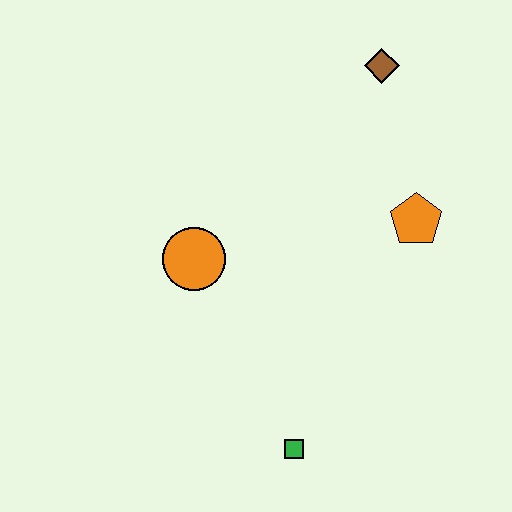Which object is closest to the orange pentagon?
The brown diamond is closest to the orange pentagon.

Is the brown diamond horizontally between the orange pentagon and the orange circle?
Yes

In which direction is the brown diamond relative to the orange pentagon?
The brown diamond is above the orange pentagon.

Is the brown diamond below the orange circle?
No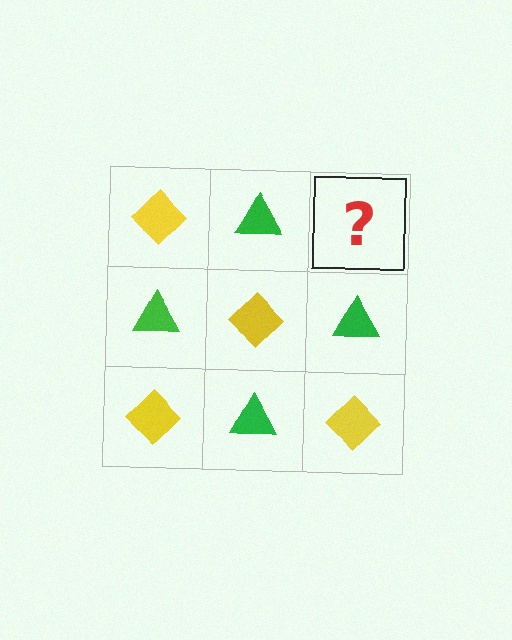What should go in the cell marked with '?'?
The missing cell should contain a yellow diamond.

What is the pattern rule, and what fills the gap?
The rule is that it alternates yellow diamond and green triangle in a checkerboard pattern. The gap should be filled with a yellow diamond.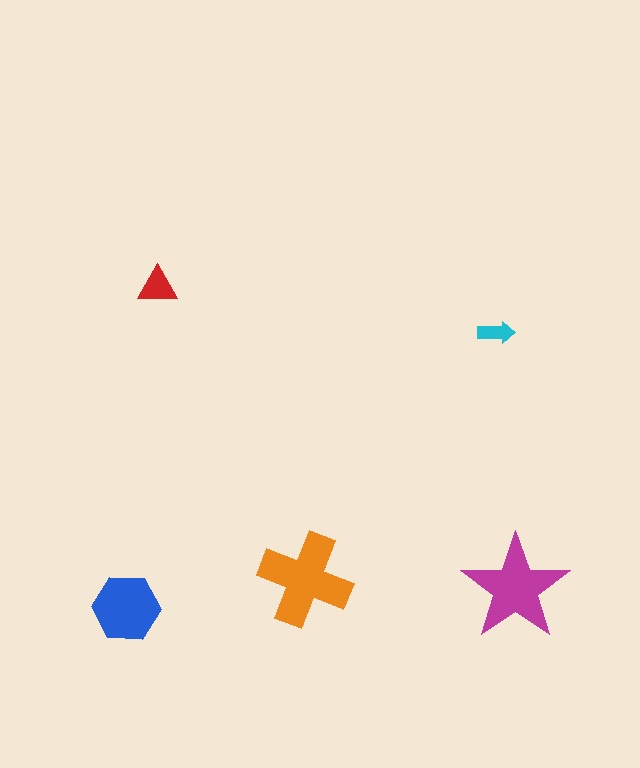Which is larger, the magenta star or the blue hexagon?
The magenta star.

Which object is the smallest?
The cyan arrow.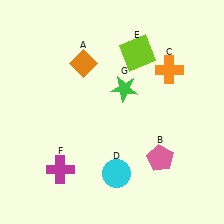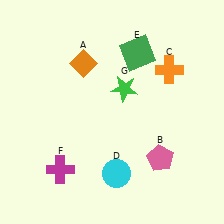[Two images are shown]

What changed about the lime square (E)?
In Image 1, E is lime. In Image 2, it changed to green.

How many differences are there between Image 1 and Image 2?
There is 1 difference between the two images.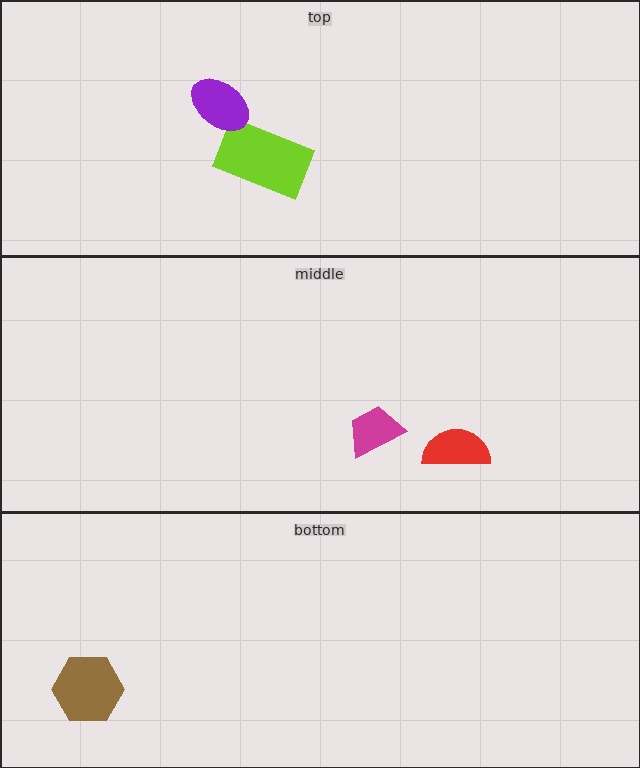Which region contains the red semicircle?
The middle region.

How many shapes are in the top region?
2.